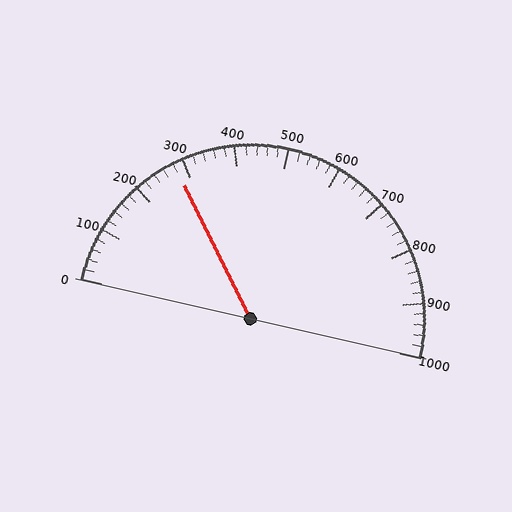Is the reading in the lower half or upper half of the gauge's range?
The reading is in the lower half of the range (0 to 1000).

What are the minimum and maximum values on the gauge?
The gauge ranges from 0 to 1000.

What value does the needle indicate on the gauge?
The needle indicates approximately 280.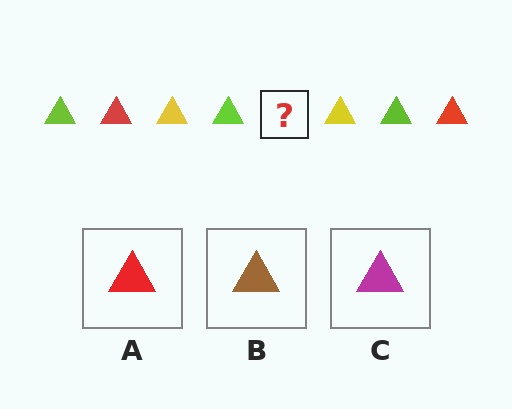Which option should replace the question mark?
Option A.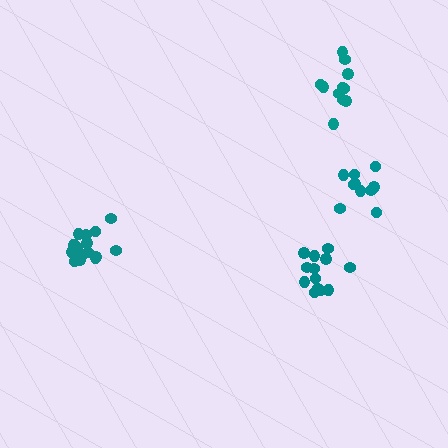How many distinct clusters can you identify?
There are 4 distinct clusters.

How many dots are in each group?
Group 1: 11 dots, Group 2: 13 dots, Group 3: 16 dots, Group 4: 10 dots (50 total).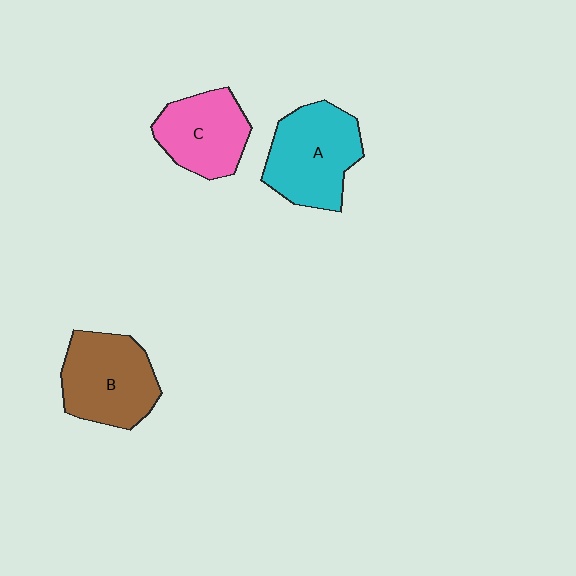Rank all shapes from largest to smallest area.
From largest to smallest: A (cyan), B (brown), C (pink).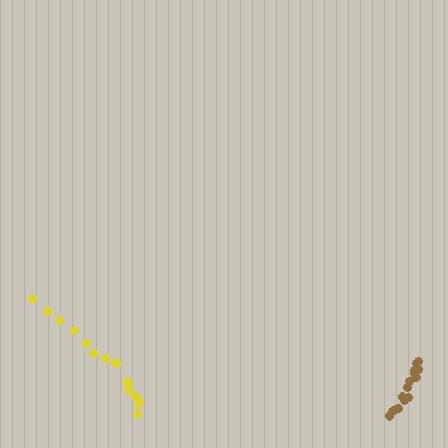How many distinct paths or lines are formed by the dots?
There are 2 distinct paths.